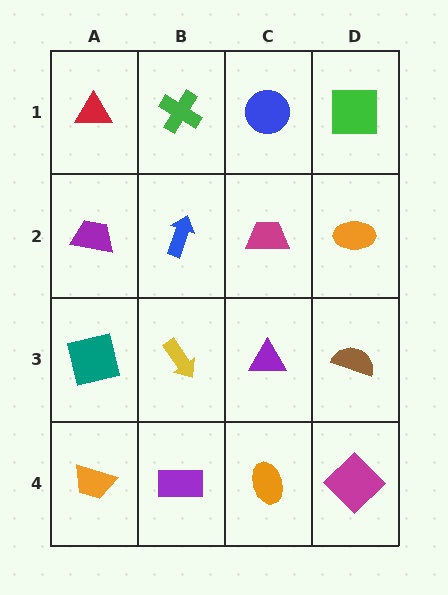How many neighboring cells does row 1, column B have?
3.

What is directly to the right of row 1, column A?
A green cross.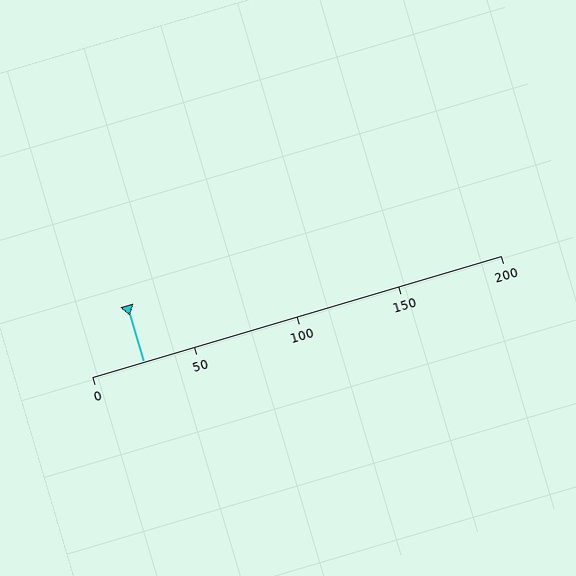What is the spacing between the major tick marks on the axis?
The major ticks are spaced 50 apart.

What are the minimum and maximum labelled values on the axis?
The axis runs from 0 to 200.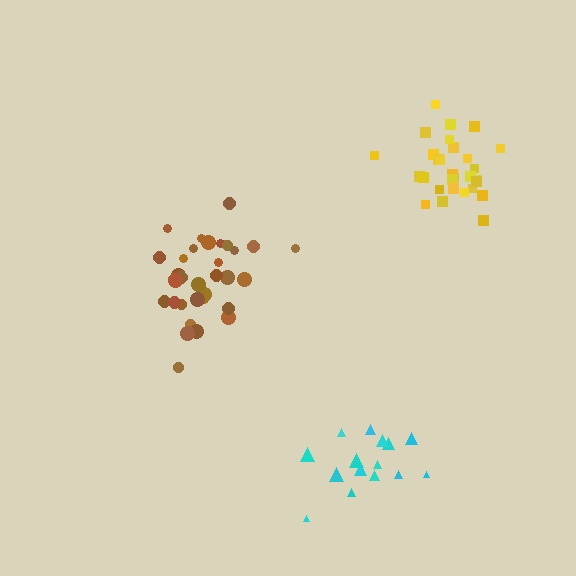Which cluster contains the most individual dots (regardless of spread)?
Brown (35).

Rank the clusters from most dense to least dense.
yellow, brown, cyan.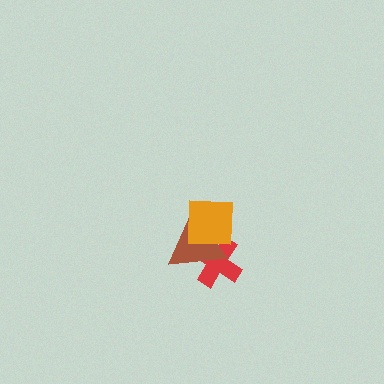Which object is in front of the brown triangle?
The orange square is in front of the brown triangle.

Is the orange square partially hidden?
No, no other shape covers it.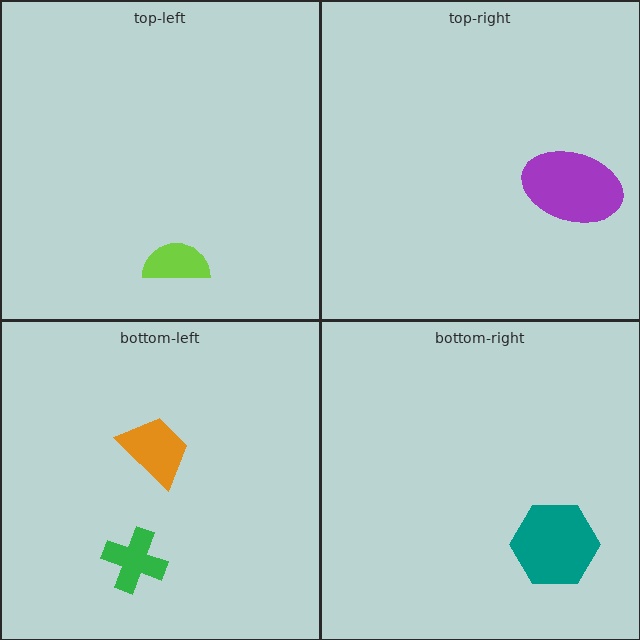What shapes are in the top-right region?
The purple ellipse.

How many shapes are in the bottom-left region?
2.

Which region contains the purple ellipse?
The top-right region.